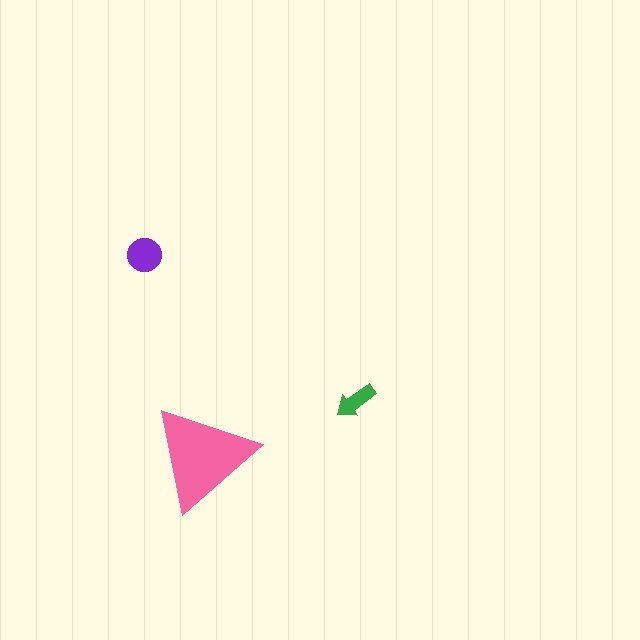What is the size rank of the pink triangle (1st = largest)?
1st.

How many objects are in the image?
There are 3 objects in the image.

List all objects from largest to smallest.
The pink triangle, the purple circle, the green arrow.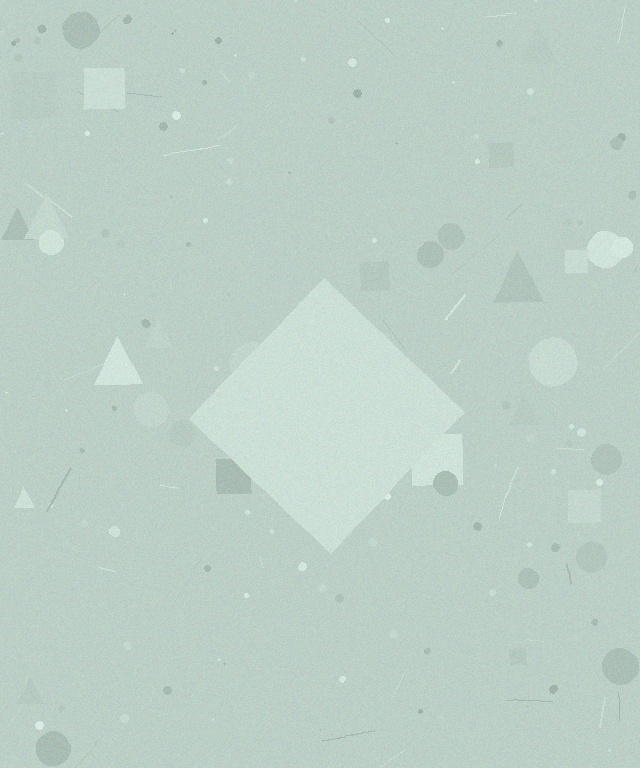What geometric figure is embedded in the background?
A diamond is embedded in the background.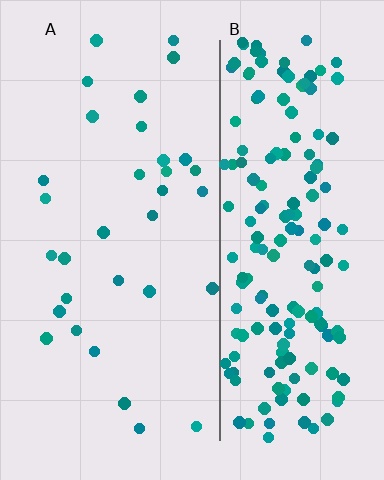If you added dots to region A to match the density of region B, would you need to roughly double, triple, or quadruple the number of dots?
Approximately quadruple.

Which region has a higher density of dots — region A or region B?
B (the right).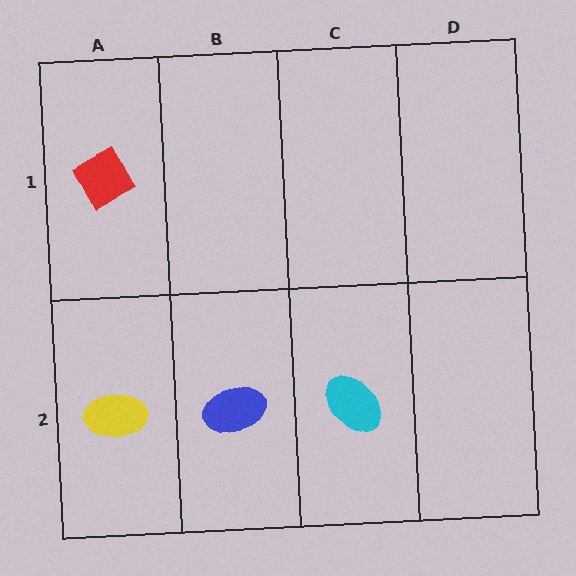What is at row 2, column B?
A blue ellipse.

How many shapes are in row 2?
3 shapes.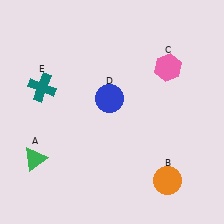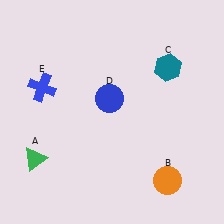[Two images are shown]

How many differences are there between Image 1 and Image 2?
There are 2 differences between the two images.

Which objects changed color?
C changed from pink to teal. E changed from teal to blue.